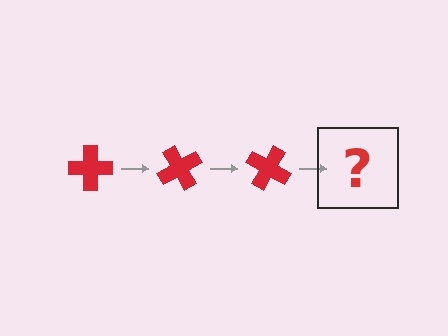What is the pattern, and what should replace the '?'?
The pattern is that the cross rotates 60 degrees each step. The '?' should be a red cross rotated 180 degrees.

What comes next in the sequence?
The next element should be a red cross rotated 180 degrees.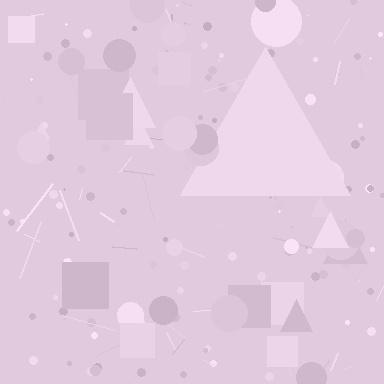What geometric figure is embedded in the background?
A triangle is embedded in the background.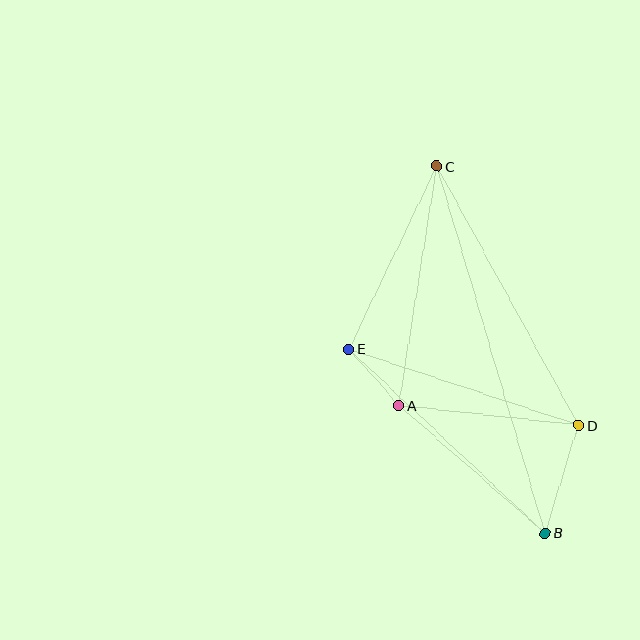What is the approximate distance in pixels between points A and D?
The distance between A and D is approximately 181 pixels.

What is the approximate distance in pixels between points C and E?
The distance between C and E is approximately 203 pixels.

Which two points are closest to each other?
Points A and E are closest to each other.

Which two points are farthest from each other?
Points B and C are farthest from each other.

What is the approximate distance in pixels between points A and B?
The distance between A and B is approximately 194 pixels.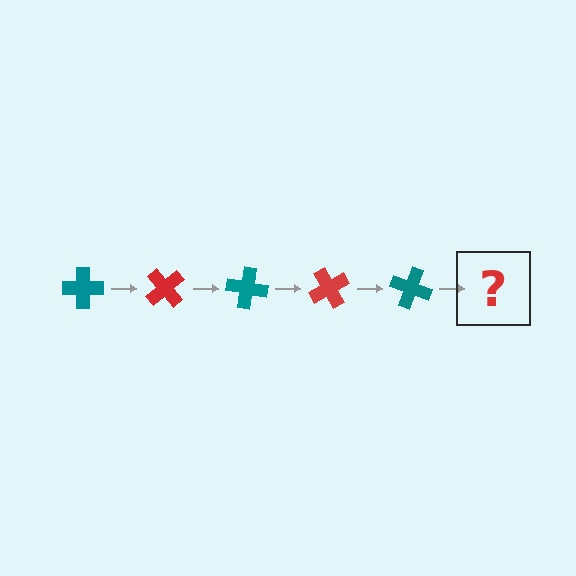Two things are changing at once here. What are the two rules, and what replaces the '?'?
The two rules are that it rotates 50 degrees each step and the color cycles through teal and red. The '?' should be a red cross, rotated 250 degrees from the start.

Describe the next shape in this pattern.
It should be a red cross, rotated 250 degrees from the start.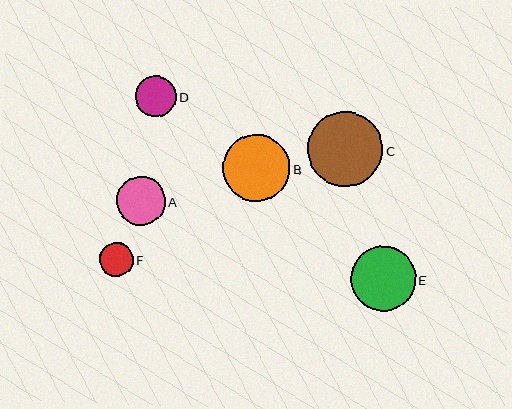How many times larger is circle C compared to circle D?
Circle C is approximately 1.8 times the size of circle D.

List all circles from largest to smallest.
From largest to smallest: C, B, E, A, D, F.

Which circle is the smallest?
Circle F is the smallest with a size of approximately 34 pixels.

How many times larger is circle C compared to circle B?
Circle C is approximately 1.1 times the size of circle B.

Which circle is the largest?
Circle C is the largest with a size of approximately 75 pixels.